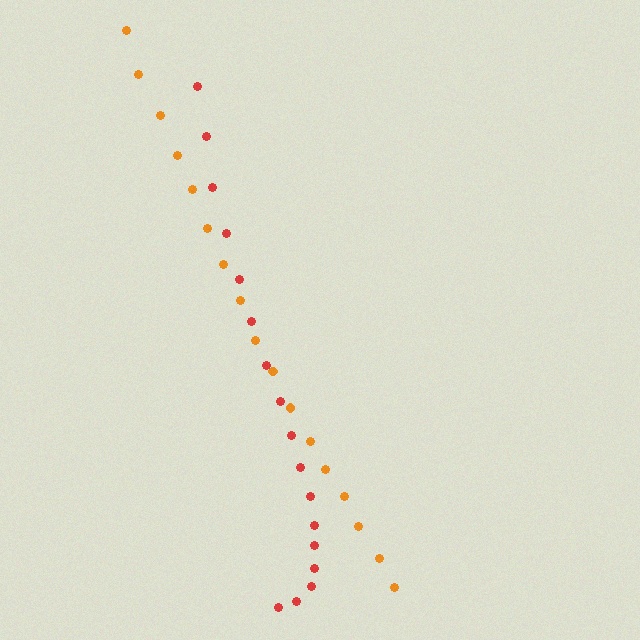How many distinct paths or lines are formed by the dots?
There are 2 distinct paths.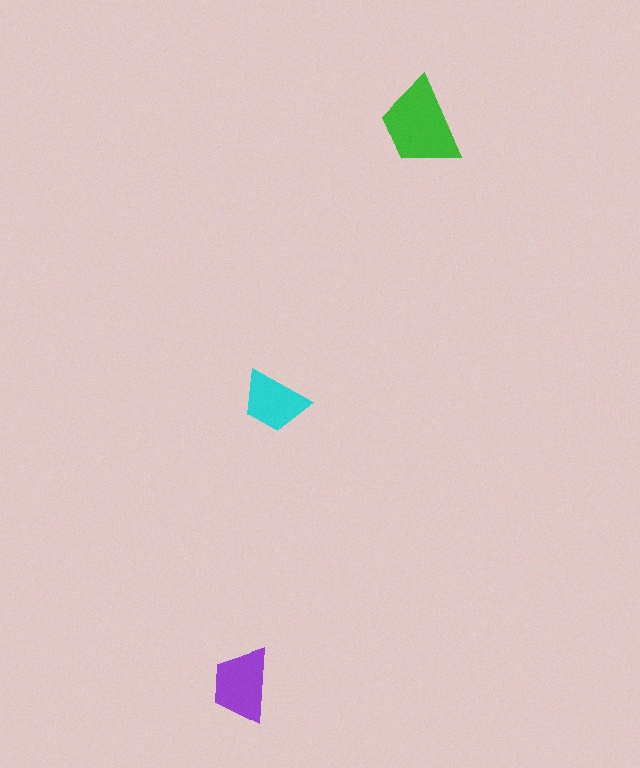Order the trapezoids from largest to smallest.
the green one, the purple one, the cyan one.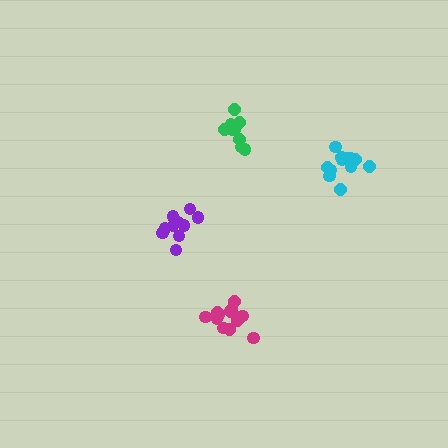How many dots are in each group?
Group 1: 12 dots, Group 2: 13 dots, Group 3: 12 dots, Group 4: 10 dots (47 total).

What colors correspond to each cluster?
The clusters are colored: purple, cyan, magenta, green.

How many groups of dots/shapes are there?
There are 4 groups.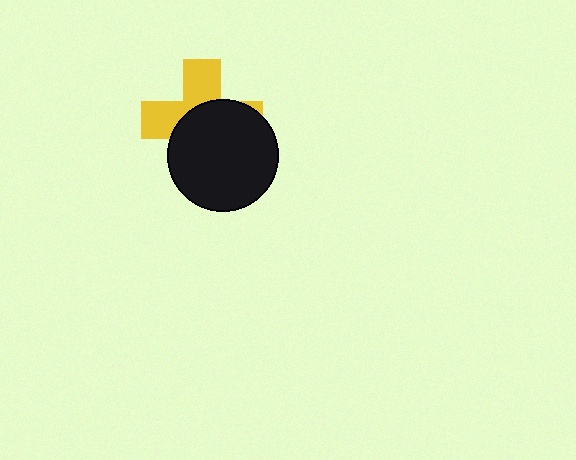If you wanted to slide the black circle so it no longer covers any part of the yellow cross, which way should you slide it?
Slide it toward the lower-right — that is the most direct way to separate the two shapes.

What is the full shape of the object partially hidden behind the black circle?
The partially hidden object is a yellow cross.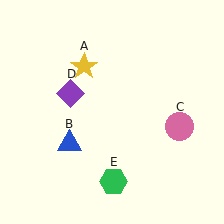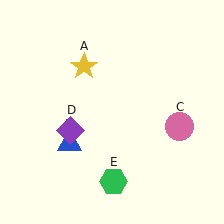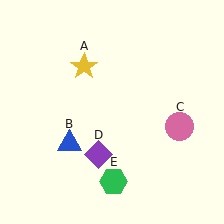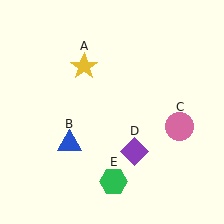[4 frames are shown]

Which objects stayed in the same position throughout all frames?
Yellow star (object A) and blue triangle (object B) and pink circle (object C) and green hexagon (object E) remained stationary.